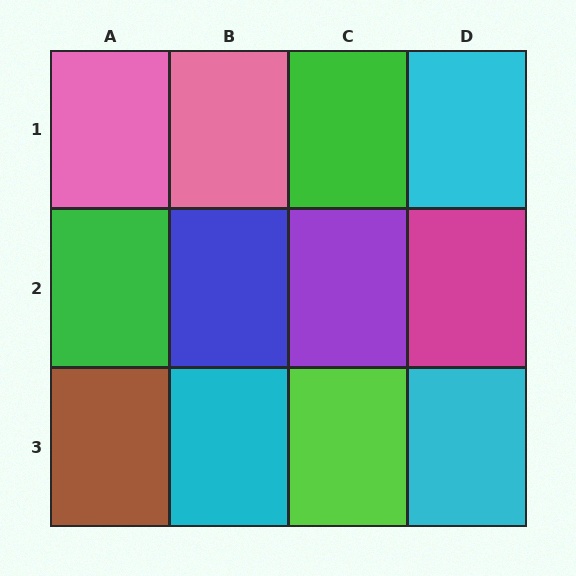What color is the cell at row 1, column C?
Green.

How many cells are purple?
1 cell is purple.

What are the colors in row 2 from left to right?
Green, blue, purple, magenta.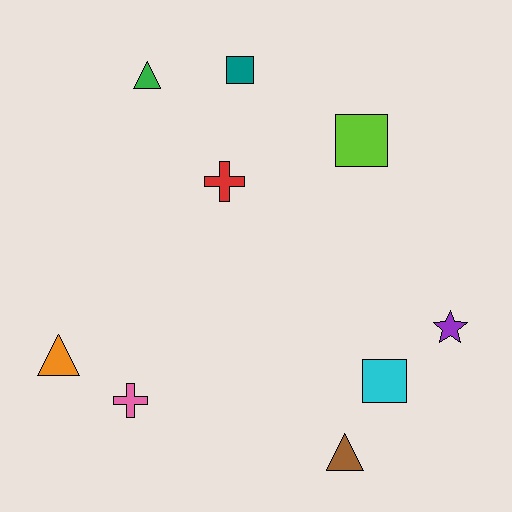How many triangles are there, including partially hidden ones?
There are 3 triangles.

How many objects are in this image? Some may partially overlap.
There are 9 objects.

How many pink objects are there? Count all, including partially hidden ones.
There is 1 pink object.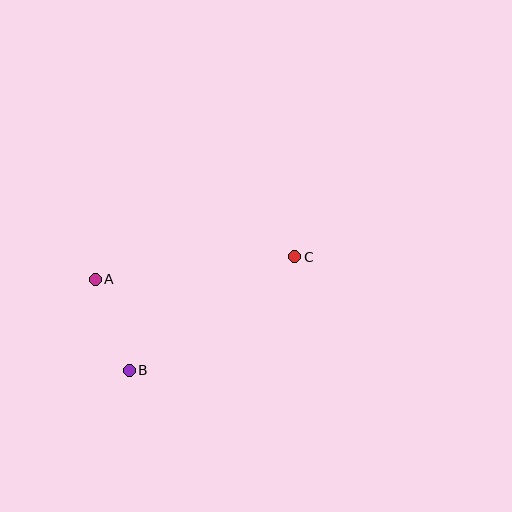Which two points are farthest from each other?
Points B and C are farthest from each other.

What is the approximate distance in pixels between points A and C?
The distance between A and C is approximately 201 pixels.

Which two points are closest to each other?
Points A and B are closest to each other.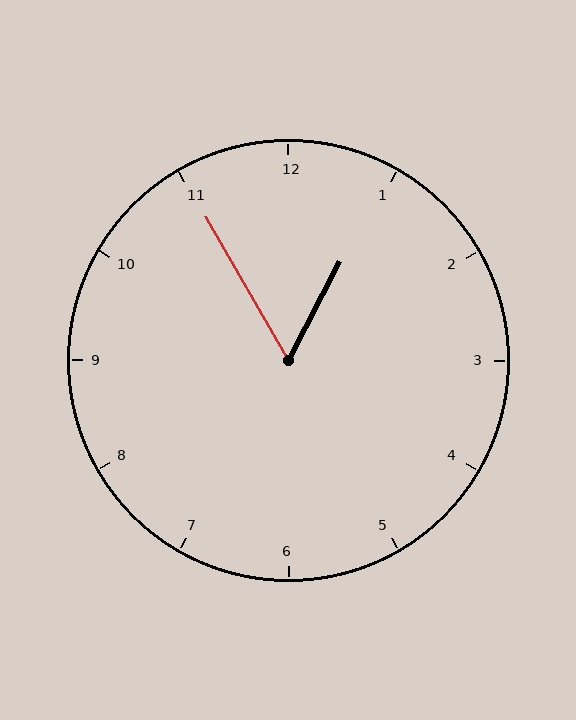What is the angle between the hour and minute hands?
Approximately 58 degrees.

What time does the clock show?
12:55.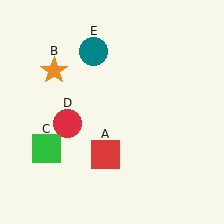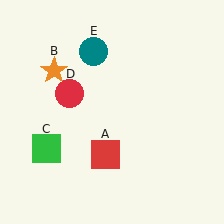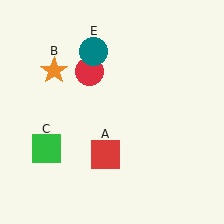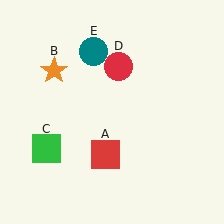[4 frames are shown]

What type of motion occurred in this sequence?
The red circle (object D) rotated clockwise around the center of the scene.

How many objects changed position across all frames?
1 object changed position: red circle (object D).